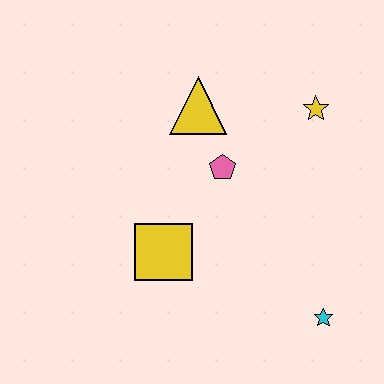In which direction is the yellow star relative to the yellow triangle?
The yellow star is to the right of the yellow triangle.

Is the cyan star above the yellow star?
No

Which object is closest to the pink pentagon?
The yellow triangle is closest to the pink pentagon.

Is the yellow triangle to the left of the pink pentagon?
Yes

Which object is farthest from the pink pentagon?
The cyan star is farthest from the pink pentagon.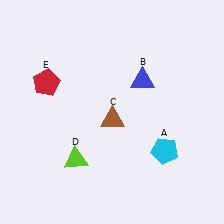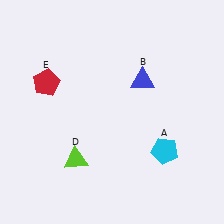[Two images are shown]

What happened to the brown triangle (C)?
The brown triangle (C) was removed in Image 2. It was in the bottom-right area of Image 1.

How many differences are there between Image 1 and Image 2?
There is 1 difference between the two images.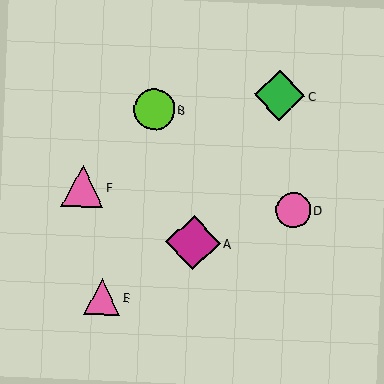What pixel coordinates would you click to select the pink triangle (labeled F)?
Click at (83, 186) to select the pink triangle F.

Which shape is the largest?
The magenta diamond (labeled A) is the largest.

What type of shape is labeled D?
Shape D is a pink circle.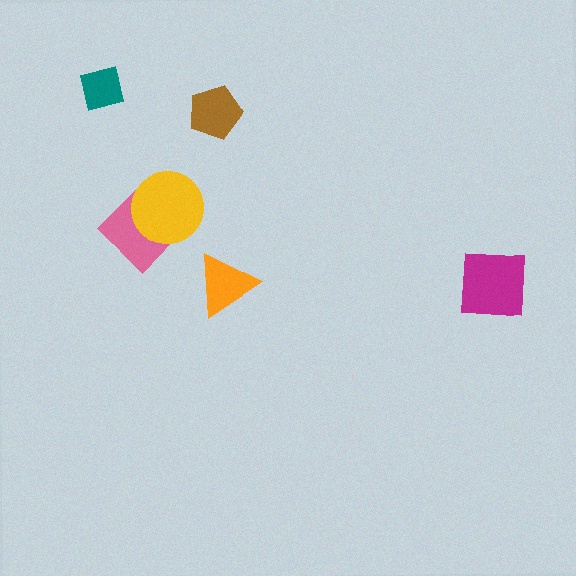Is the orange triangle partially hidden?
No, no other shape covers it.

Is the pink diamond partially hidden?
Yes, it is partially covered by another shape.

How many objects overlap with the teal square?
0 objects overlap with the teal square.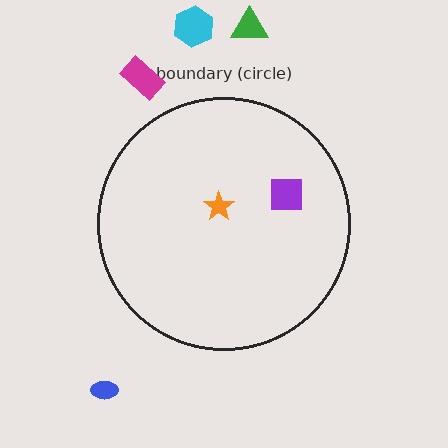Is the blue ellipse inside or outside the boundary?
Outside.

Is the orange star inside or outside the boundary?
Inside.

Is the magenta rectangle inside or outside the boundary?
Outside.